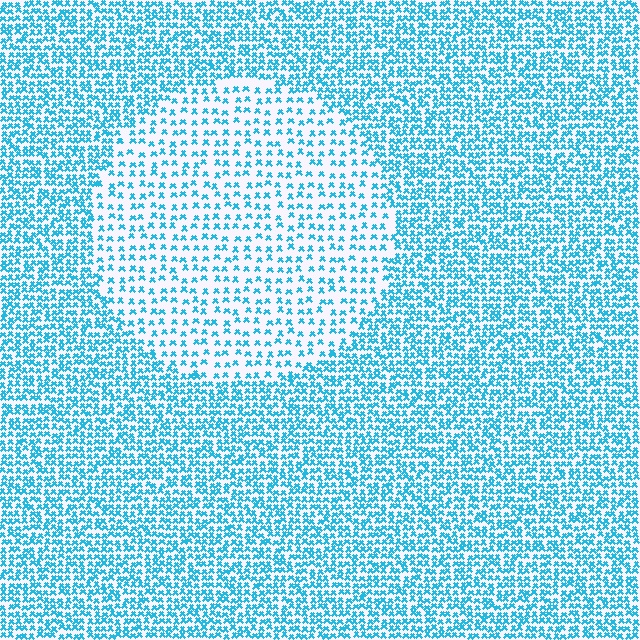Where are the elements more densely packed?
The elements are more densely packed outside the circle boundary.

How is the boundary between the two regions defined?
The boundary is defined by a change in element density (approximately 2.2x ratio). All elements are the same color, size, and shape.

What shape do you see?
I see a circle.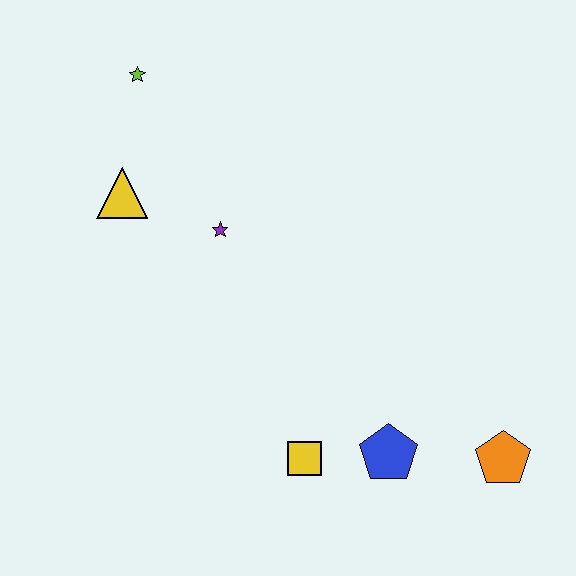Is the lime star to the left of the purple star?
Yes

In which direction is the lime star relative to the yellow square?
The lime star is above the yellow square.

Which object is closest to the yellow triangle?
The purple star is closest to the yellow triangle.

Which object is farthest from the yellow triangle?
The orange pentagon is farthest from the yellow triangle.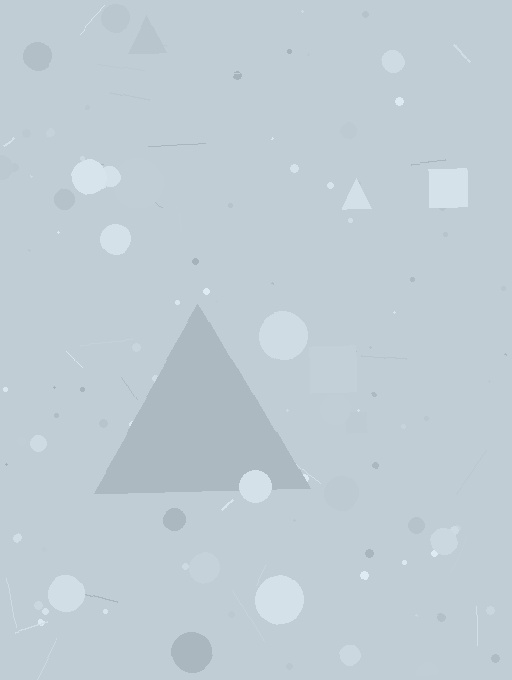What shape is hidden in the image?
A triangle is hidden in the image.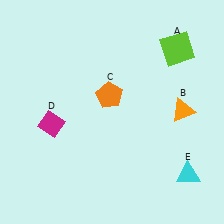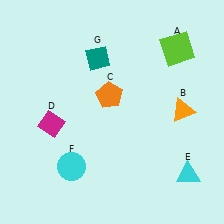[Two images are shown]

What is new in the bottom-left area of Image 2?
A cyan circle (F) was added in the bottom-left area of Image 2.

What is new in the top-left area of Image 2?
A teal diamond (G) was added in the top-left area of Image 2.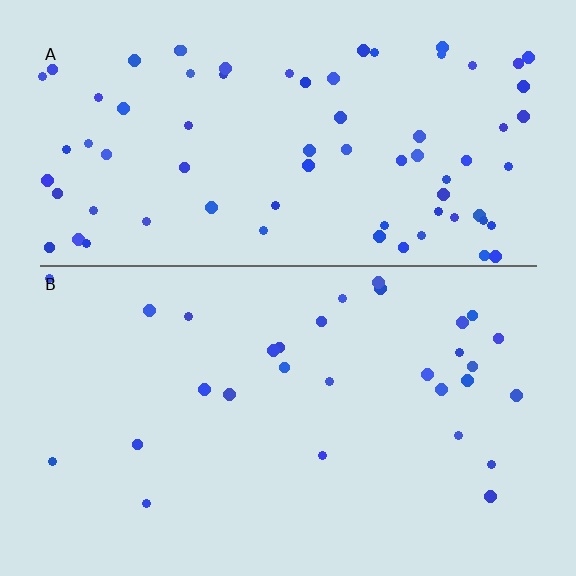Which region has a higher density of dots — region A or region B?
A (the top).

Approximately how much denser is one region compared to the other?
Approximately 2.5× — region A over region B.